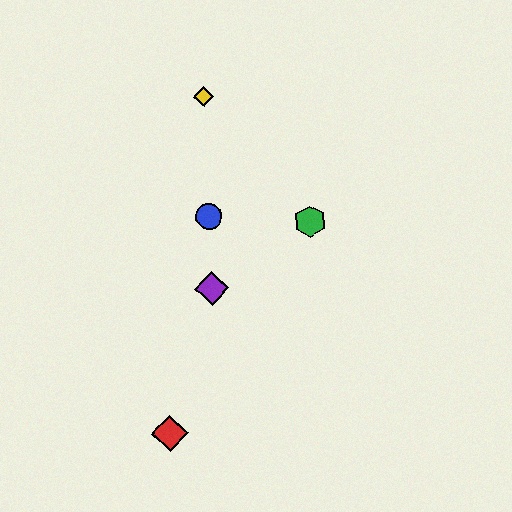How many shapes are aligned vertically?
3 shapes (the blue circle, the yellow diamond, the purple diamond) are aligned vertically.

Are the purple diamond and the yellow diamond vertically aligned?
Yes, both are at x≈212.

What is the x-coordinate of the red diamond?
The red diamond is at x≈170.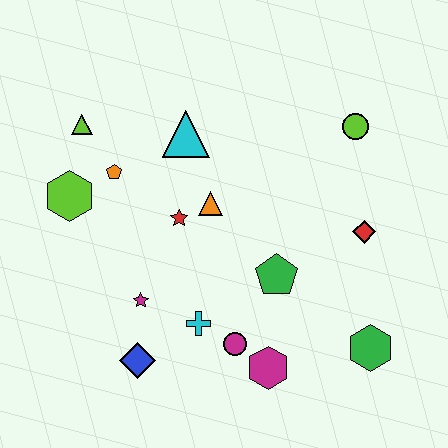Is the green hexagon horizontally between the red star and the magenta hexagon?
No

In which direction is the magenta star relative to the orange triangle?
The magenta star is below the orange triangle.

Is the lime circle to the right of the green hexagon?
No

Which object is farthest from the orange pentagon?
The green hexagon is farthest from the orange pentagon.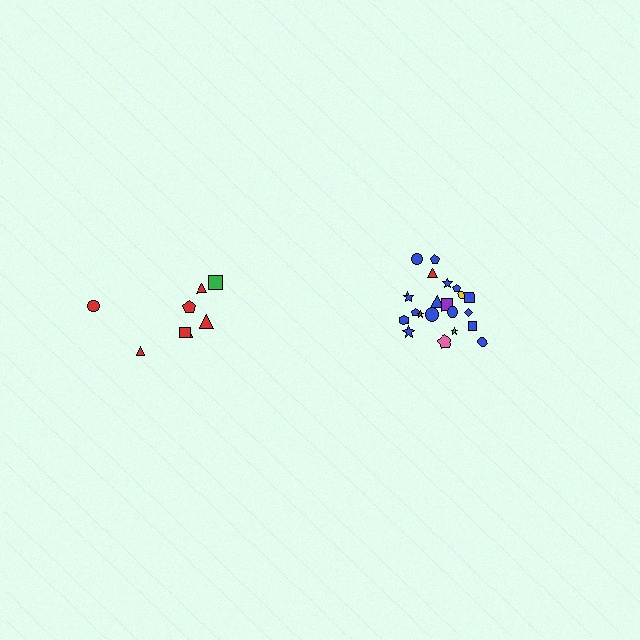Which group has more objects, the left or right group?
The right group.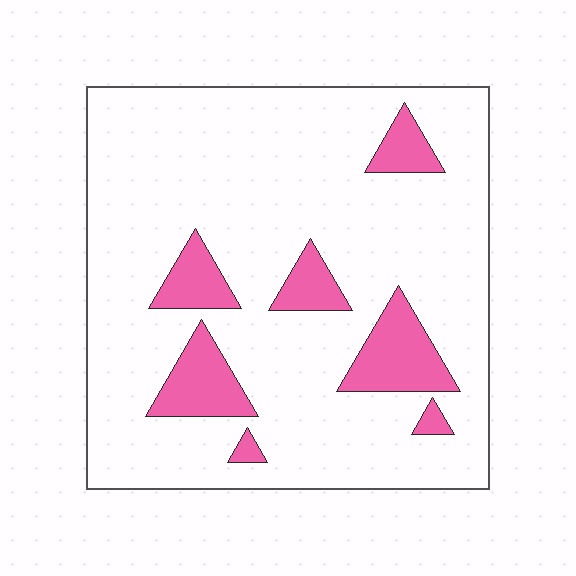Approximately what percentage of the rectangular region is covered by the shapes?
Approximately 15%.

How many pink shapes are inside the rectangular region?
7.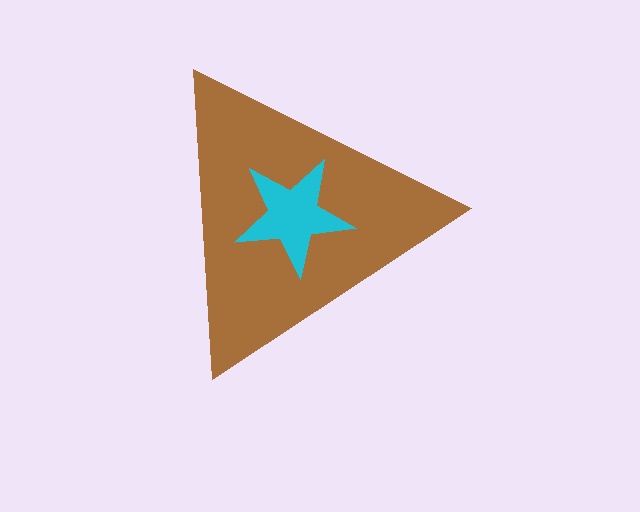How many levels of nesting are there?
2.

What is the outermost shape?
The brown triangle.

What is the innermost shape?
The cyan star.